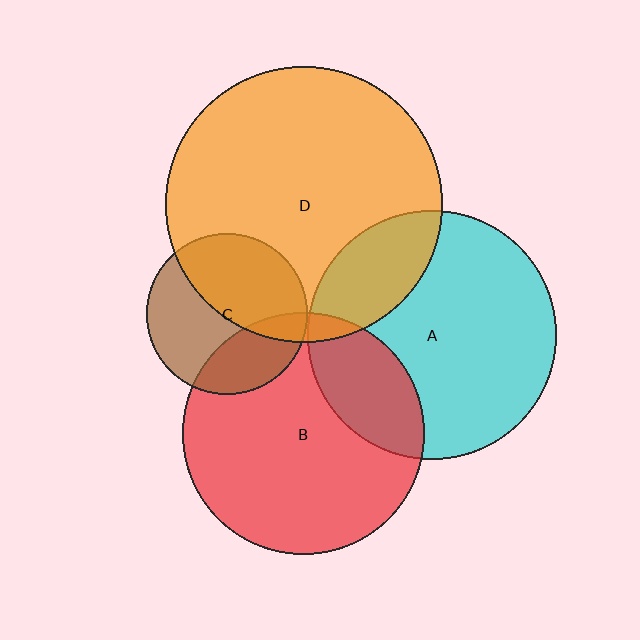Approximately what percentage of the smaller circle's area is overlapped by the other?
Approximately 5%.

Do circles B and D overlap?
Yes.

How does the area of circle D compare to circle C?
Approximately 3.0 times.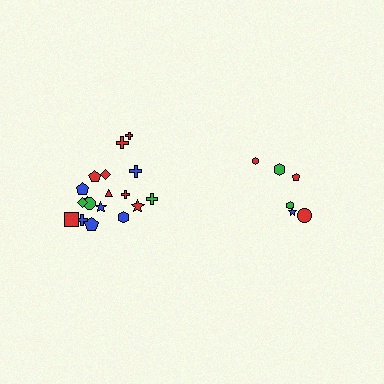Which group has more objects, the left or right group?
The left group.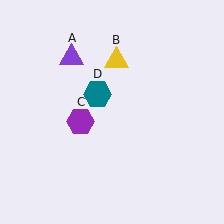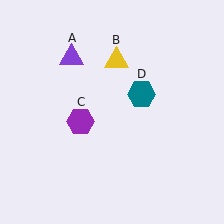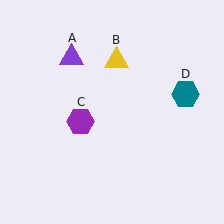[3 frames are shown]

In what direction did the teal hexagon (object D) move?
The teal hexagon (object D) moved right.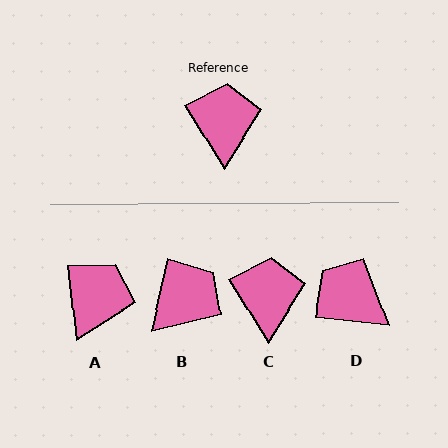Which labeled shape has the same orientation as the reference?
C.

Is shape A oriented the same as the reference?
No, it is off by about 25 degrees.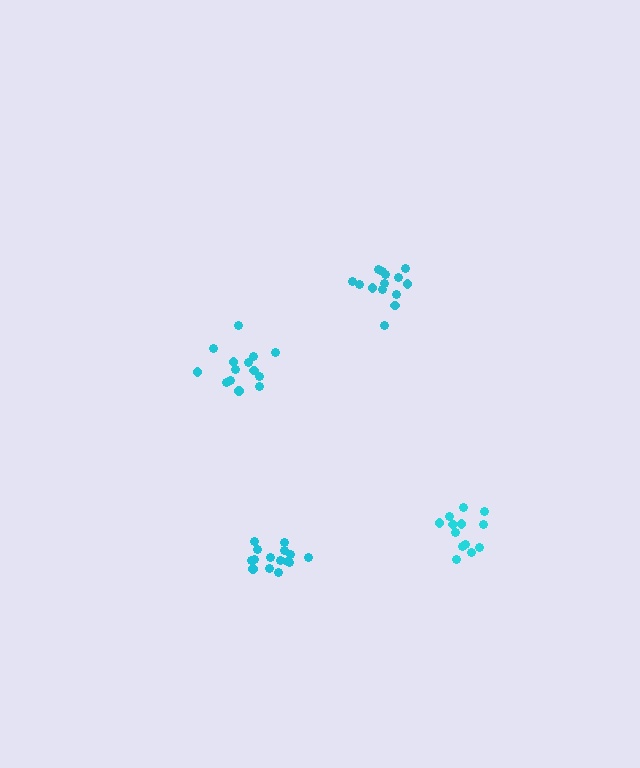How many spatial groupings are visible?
There are 4 spatial groupings.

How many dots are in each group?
Group 1: 14 dots, Group 2: 13 dots, Group 3: 14 dots, Group 4: 15 dots (56 total).